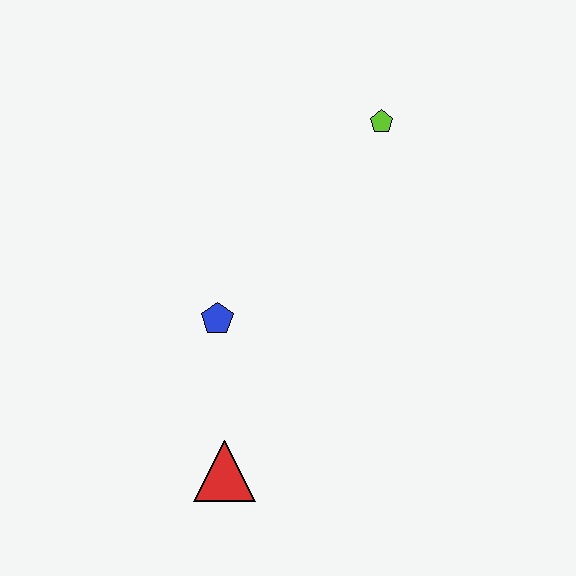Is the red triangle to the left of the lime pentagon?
Yes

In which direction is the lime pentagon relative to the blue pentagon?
The lime pentagon is above the blue pentagon.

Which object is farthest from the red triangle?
The lime pentagon is farthest from the red triangle.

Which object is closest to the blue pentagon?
The red triangle is closest to the blue pentagon.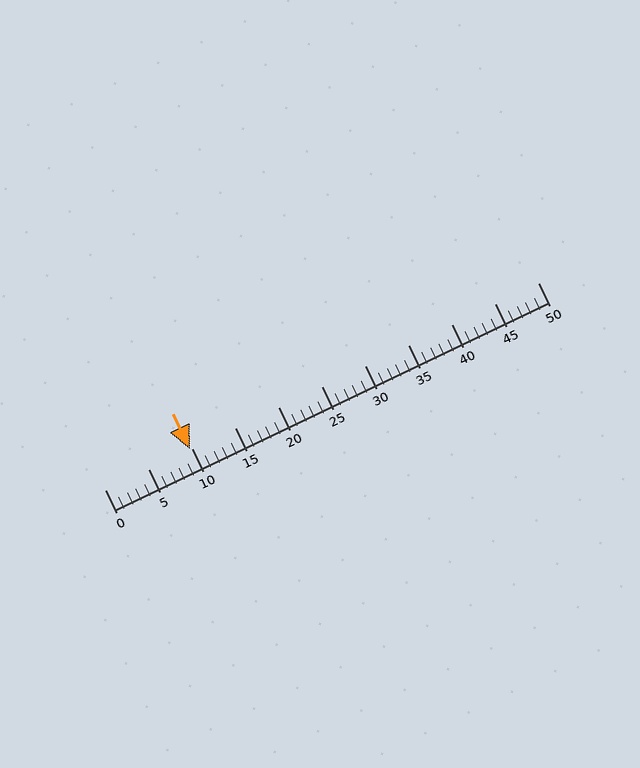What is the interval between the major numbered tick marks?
The major tick marks are spaced 5 units apart.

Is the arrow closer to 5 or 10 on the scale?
The arrow is closer to 10.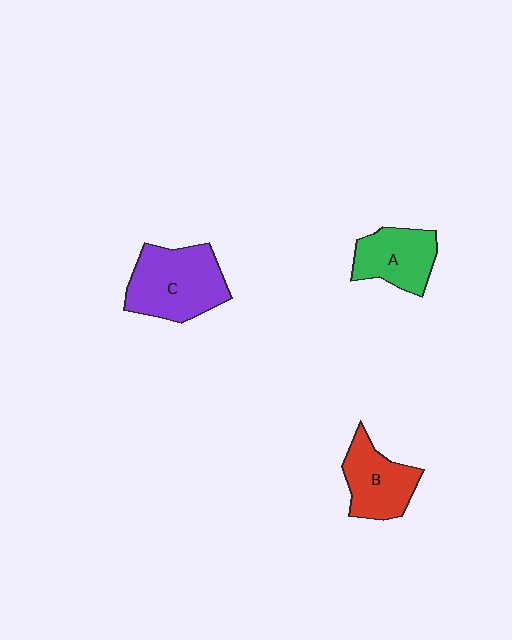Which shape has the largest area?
Shape C (purple).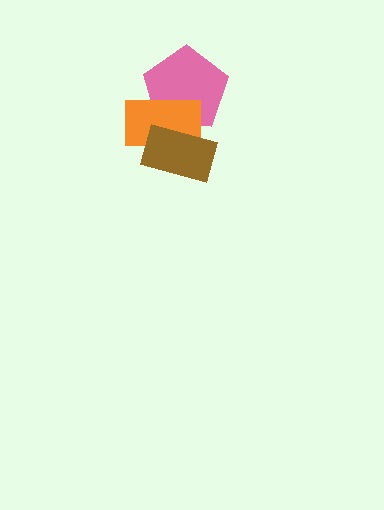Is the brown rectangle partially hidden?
No, no other shape covers it.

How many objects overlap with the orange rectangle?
2 objects overlap with the orange rectangle.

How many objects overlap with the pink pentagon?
2 objects overlap with the pink pentagon.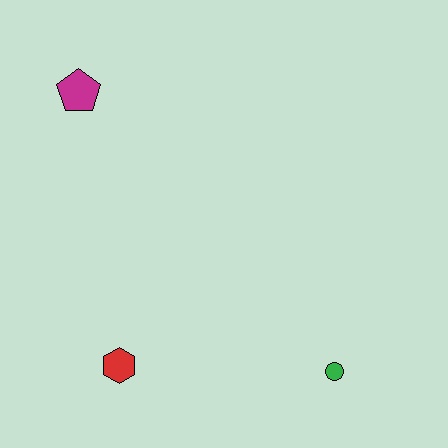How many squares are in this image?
There are no squares.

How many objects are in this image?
There are 3 objects.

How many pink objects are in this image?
There are no pink objects.